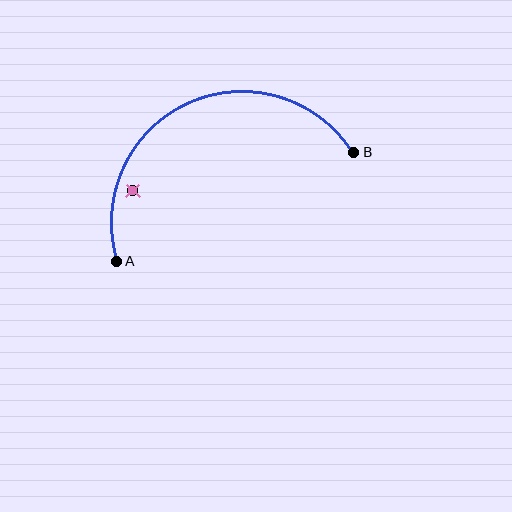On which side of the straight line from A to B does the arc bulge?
The arc bulges above the straight line connecting A and B.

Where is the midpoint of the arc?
The arc midpoint is the point on the curve farthest from the straight line joining A and B. It sits above that line.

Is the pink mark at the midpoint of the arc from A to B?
No — the pink mark does not lie on the arc at all. It sits slightly inside the curve.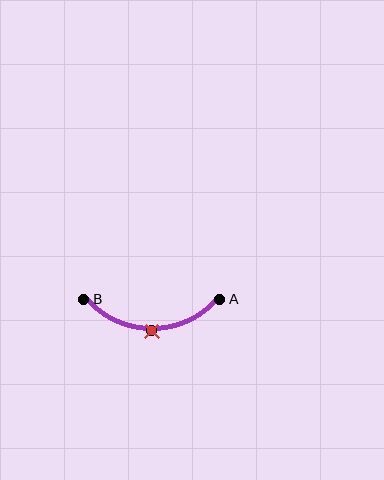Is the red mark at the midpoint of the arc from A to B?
Yes. The red mark lies on the arc at equal arc-length from both A and B — it is the arc midpoint.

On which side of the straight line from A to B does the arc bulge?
The arc bulges below the straight line connecting A and B.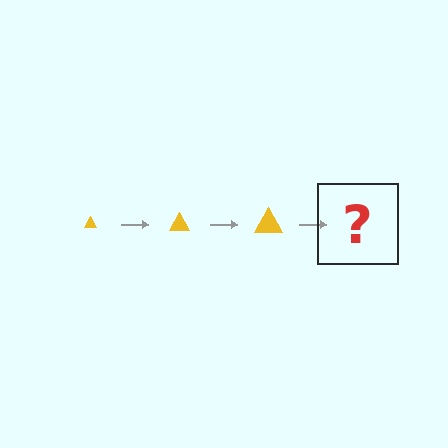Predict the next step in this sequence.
The next step is a yellow triangle, larger than the previous one.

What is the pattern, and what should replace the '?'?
The pattern is that the triangle gets progressively larger each step. The '?' should be a yellow triangle, larger than the previous one.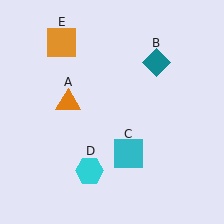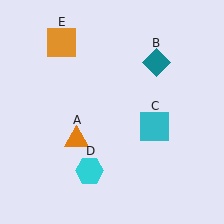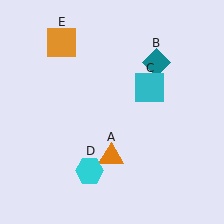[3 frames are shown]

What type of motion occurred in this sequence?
The orange triangle (object A), cyan square (object C) rotated counterclockwise around the center of the scene.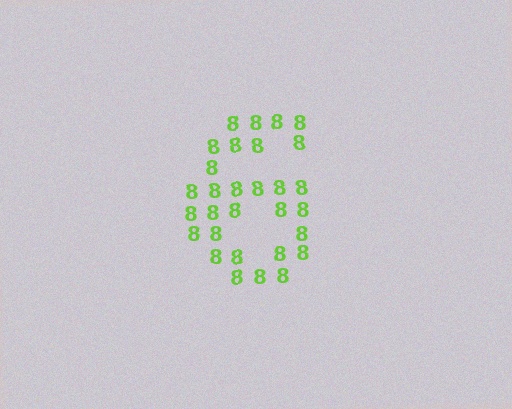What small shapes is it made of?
It is made of small digit 8's.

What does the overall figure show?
The overall figure shows the digit 6.